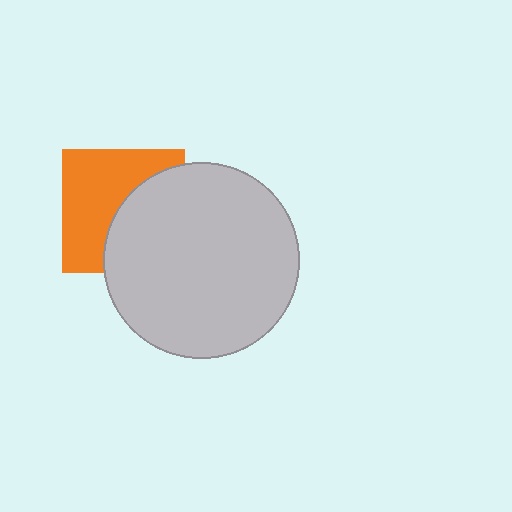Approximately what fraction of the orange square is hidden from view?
Roughly 46% of the orange square is hidden behind the light gray circle.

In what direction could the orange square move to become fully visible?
The orange square could move left. That would shift it out from behind the light gray circle entirely.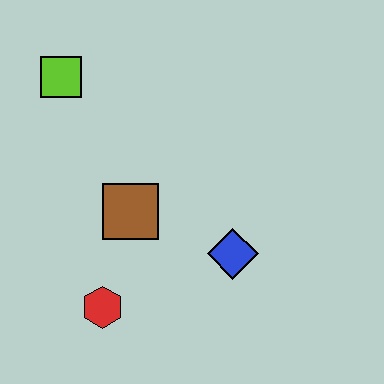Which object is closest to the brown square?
The red hexagon is closest to the brown square.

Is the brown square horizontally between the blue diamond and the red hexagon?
Yes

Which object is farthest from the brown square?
The lime square is farthest from the brown square.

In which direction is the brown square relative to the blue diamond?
The brown square is to the left of the blue diamond.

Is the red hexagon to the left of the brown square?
Yes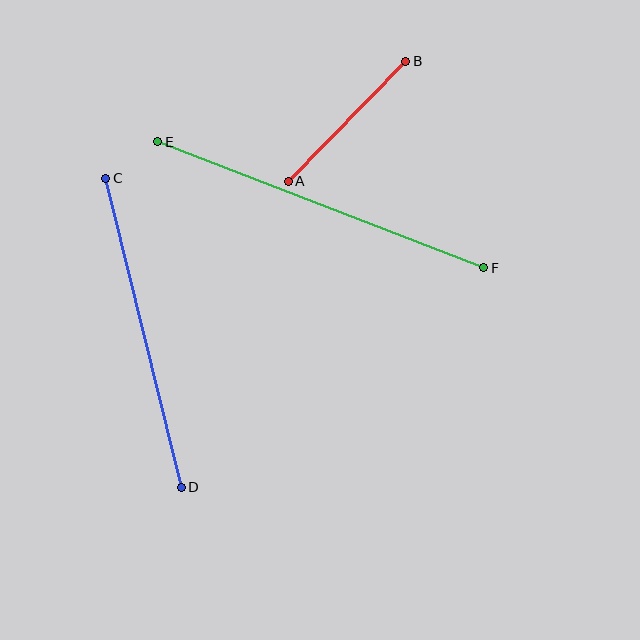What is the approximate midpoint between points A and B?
The midpoint is at approximately (347, 121) pixels.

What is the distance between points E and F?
The distance is approximately 349 pixels.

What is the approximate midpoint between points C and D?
The midpoint is at approximately (143, 333) pixels.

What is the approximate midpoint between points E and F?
The midpoint is at approximately (321, 205) pixels.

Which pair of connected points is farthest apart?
Points E and F are farthest apart.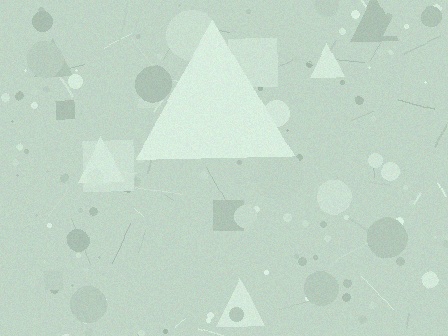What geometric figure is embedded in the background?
A triangle is embedded in the background.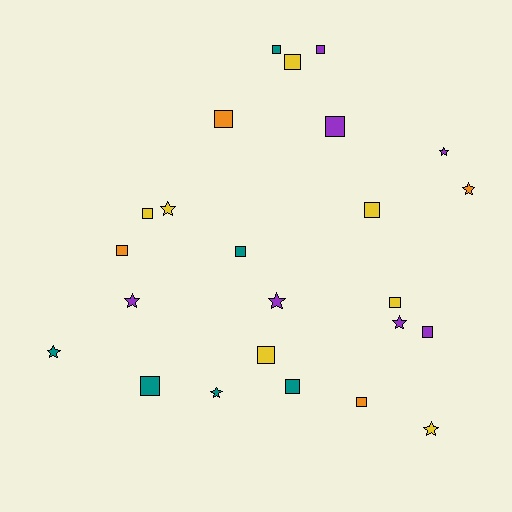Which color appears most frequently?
Purple, with 7 objects.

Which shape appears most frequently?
Square, with 15 objects.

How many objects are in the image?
There are 24 objects.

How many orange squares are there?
There are 3 orange squares.